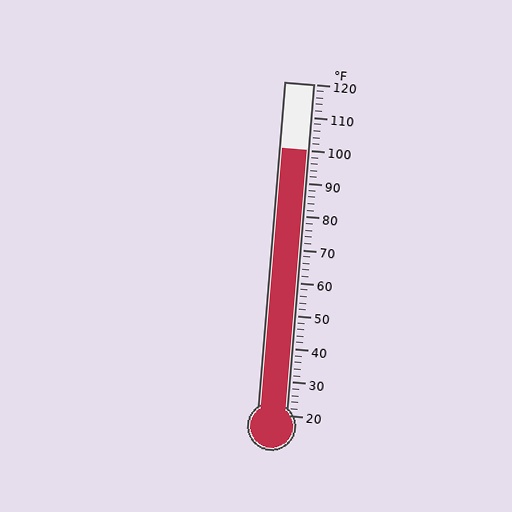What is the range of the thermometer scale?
The thermometer scale ranges from 20°F to 120°F.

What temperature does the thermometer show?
The thermometer shows approximately 100°F.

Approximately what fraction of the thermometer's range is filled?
The thermometer is filled to approximately 80% of its range.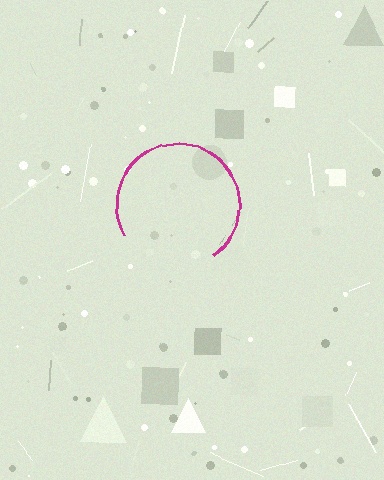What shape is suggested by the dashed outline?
The dashed outline suggests a circle.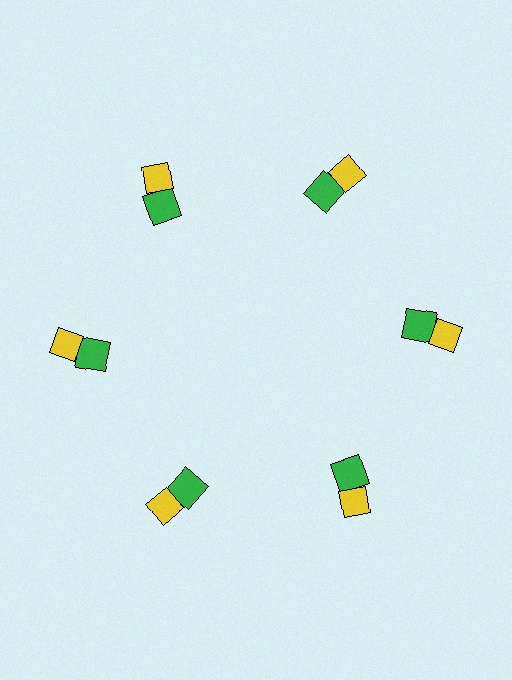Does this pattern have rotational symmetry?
Yes, this pattern has 6-fold rotational symmetry. It looks the same after rotating 60 degrees around the center.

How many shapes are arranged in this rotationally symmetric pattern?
There are 12 shapes, arranged in 6 groups of 2.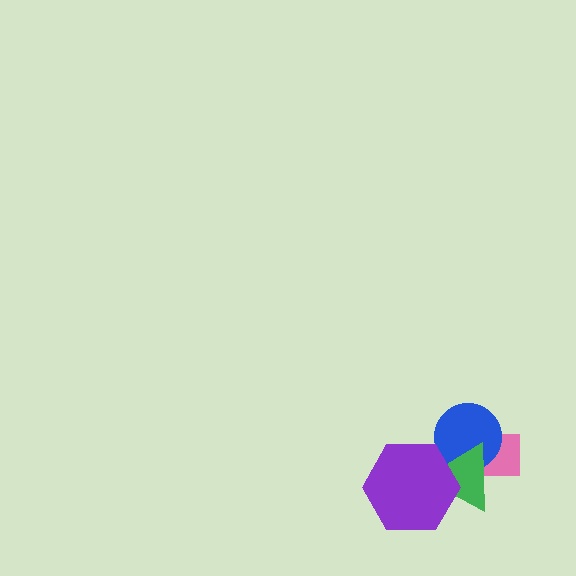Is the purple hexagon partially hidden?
No, no other shape covers it.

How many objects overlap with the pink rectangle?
2 objects overlap with the pink rectangle.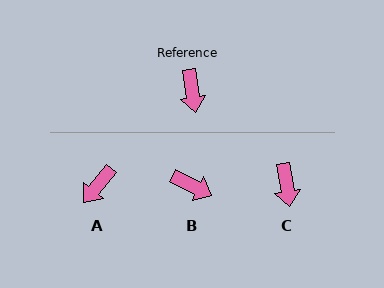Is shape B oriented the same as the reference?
No, it is off by about 55 degrees.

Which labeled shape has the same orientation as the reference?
C.